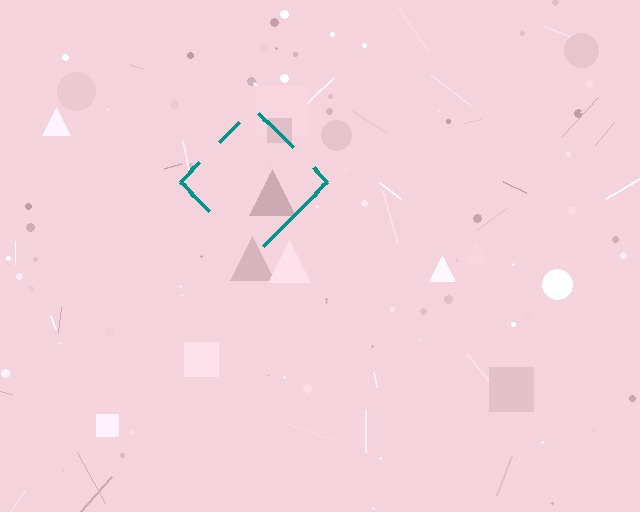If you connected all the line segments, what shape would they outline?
They would outline a diamond.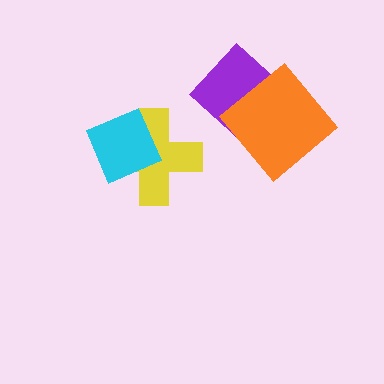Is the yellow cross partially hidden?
Yes, it is partially covered by another shape.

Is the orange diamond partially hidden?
No, no other shape covers it.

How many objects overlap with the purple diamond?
1 object overlaps with the purple diamond.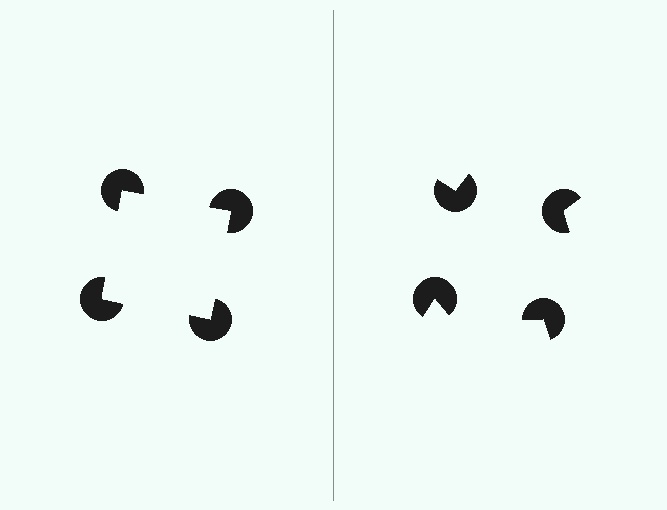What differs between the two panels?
The pac-man discs are positioned identically on both sides; only the wedge orientations differ. On the left they align to a square; on the right they are misaligned.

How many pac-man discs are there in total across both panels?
8 — 4 on each side.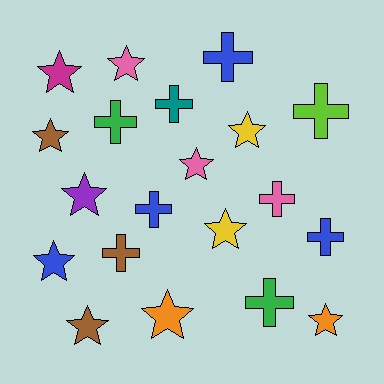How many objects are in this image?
There are 20 objects.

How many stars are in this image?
There are 11 stars.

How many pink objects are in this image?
There are 3 pink objects.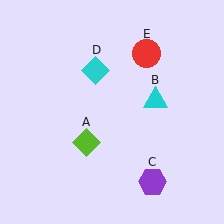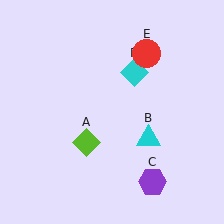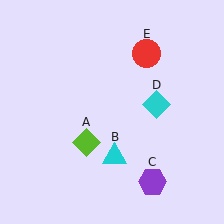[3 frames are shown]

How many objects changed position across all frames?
2 objects changed position: cyan triangle (object B), cyan diamond (object D).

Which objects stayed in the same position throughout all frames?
Lime diamond (object A) and purple hexagon (object C) and red circle (object E) remained stationary.